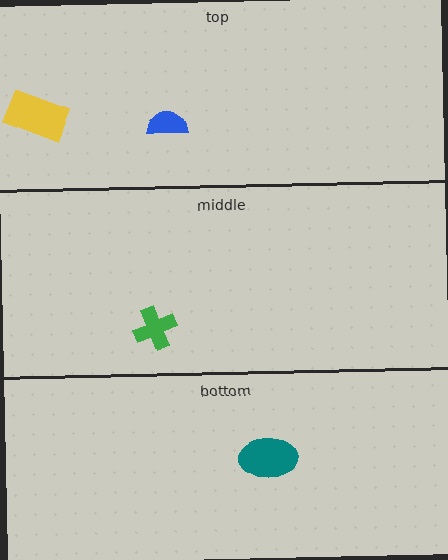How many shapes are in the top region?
2.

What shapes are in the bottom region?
The teal ellipse.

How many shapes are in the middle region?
1.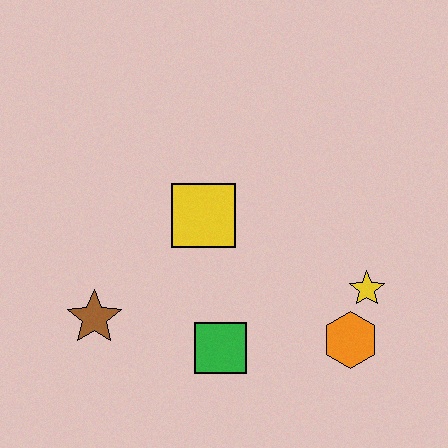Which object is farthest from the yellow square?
The orange hexagon is farthest from the yellow square.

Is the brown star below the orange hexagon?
No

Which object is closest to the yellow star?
The orange hexagon is closest to the yellow star.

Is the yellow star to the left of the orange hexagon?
No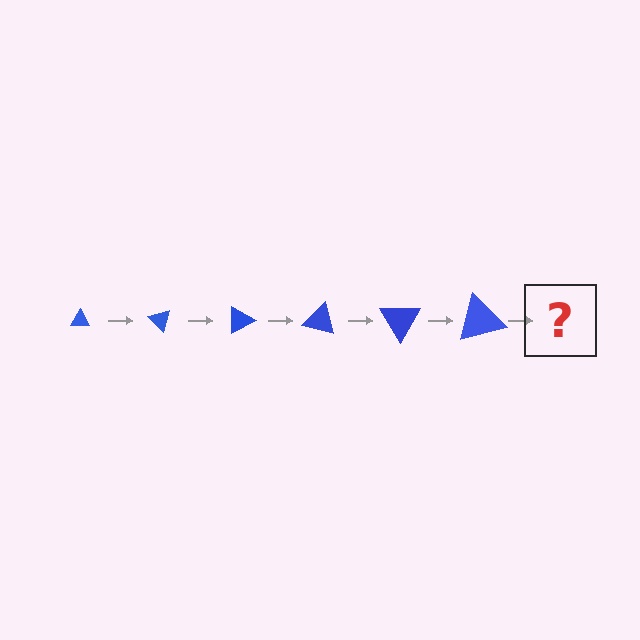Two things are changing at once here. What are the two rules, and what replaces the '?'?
The two rules are that the triangle grows larger each step and it rotates 45 degrees each step. The '?' should be a triangle, larger than the previous one and rotated 270 degrees from the start.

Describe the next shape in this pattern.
It should be a triangle, larger than the previous one and rotated 270 degrees from the start.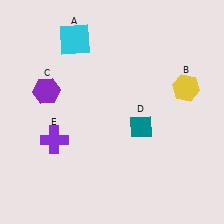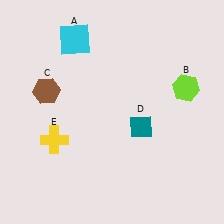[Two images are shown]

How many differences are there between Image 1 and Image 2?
There are 3 differences between the two images.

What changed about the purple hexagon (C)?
In Image 1, C is purple. In Image 2, it changed to brown.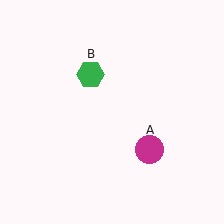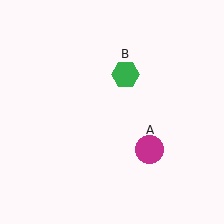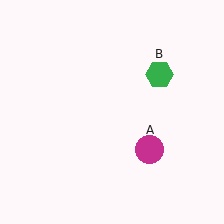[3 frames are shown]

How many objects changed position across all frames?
1 object changed position: green hexagon (object B).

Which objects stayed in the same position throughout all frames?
Magenta circle (object A) remained stationary.